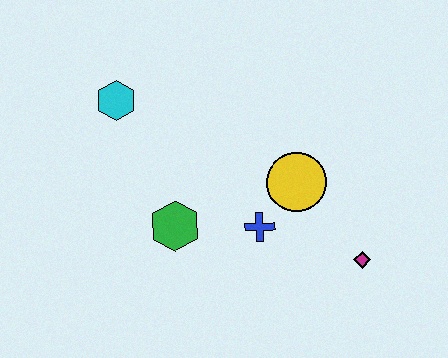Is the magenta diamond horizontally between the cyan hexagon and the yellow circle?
No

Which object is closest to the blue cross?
The yellow circle is closest to the blue cross.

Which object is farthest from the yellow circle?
The cyan hexagon is farthest from the yellow circle.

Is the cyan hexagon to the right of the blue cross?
No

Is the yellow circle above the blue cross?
Yes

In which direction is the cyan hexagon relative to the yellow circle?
The cyan hexagon is to the left of the yellow circle.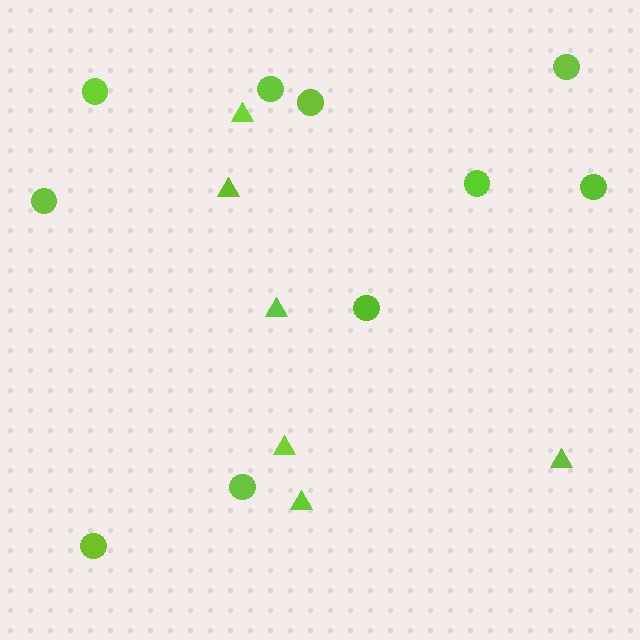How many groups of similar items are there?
There are 2 groups: one group of circles (10) and one group of triangles (6).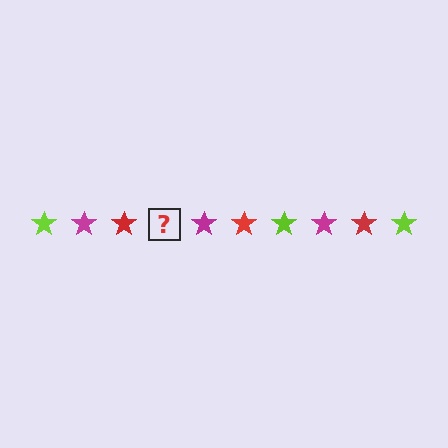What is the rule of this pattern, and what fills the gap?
The rule is that the pattern cycles through lime, magenta, red stars. The gap should be filled with a lime star.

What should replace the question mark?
The question mark should be replaced with a lime star.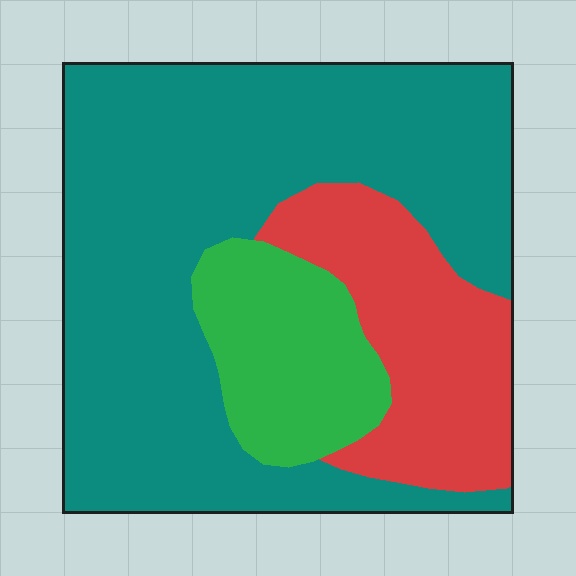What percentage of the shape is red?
Red covers about 20% of the shape.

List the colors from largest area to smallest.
From largest to smallest: teal, red, green.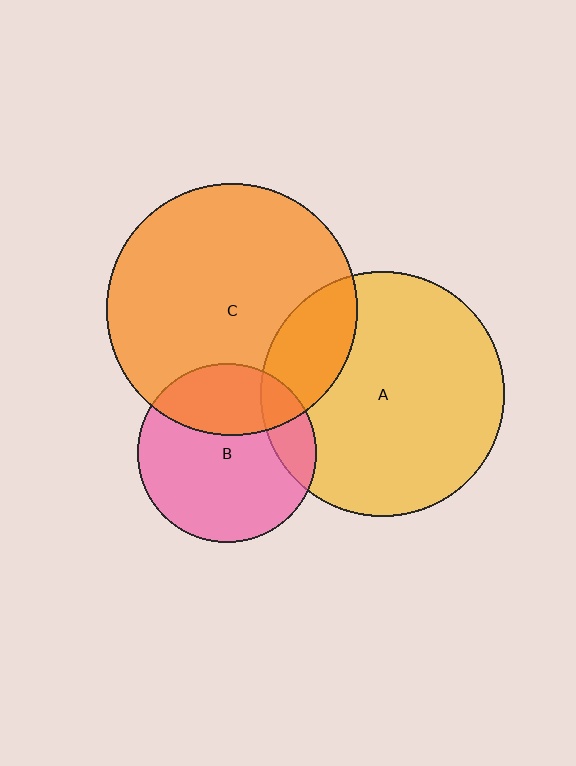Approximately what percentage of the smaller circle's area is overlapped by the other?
Approximately 30%.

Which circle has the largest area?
Circle C (orange).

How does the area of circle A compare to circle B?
Approximately 1.9 times.